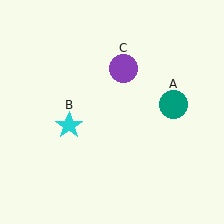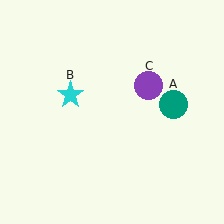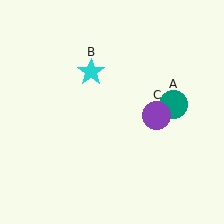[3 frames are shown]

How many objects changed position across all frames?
2 objects changed position: cyan star (object B), purple circle (object C).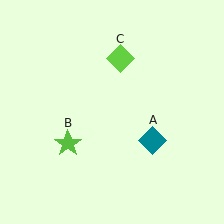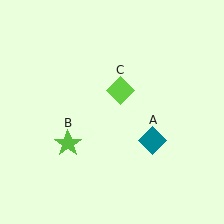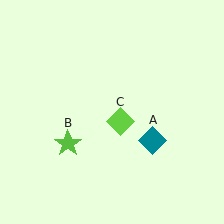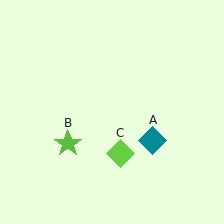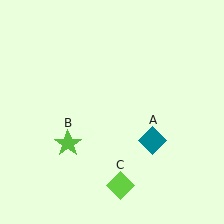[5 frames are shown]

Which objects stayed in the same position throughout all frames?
Teal diamond (object A) and lime star (object B) remained stationary.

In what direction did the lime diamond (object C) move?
The lime diamond (object C) moved down.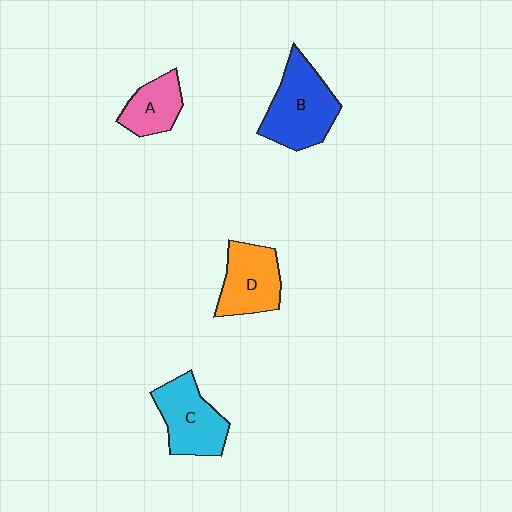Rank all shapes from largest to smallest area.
From largest to smallest: B (blue), C (cyan), D (orange), A (pink).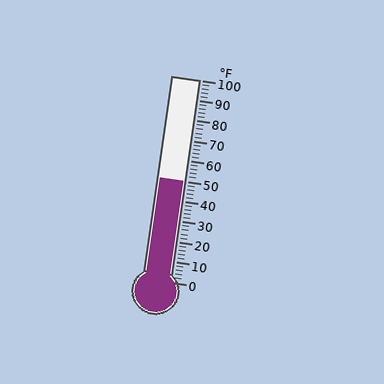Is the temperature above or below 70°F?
The temperature is below 70°F.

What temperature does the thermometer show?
The thermometer shows approximately 50°F.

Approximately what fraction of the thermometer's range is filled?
The thermometer is filled to approximately 50% of its range.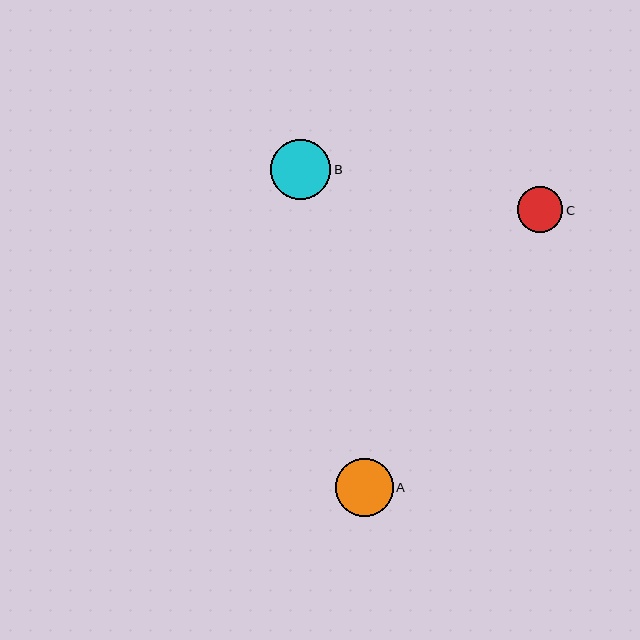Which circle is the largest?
Circle B is the largest with a size of approximately 60 pixels.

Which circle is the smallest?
Circle C is the smallest with a size of approximately 45 pixels.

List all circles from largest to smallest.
From largest to smallest: B, A, C.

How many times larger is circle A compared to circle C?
Circle A is approximately 1.3 times the size of circle C.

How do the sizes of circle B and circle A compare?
Circle B and circle A are approximately the same size.